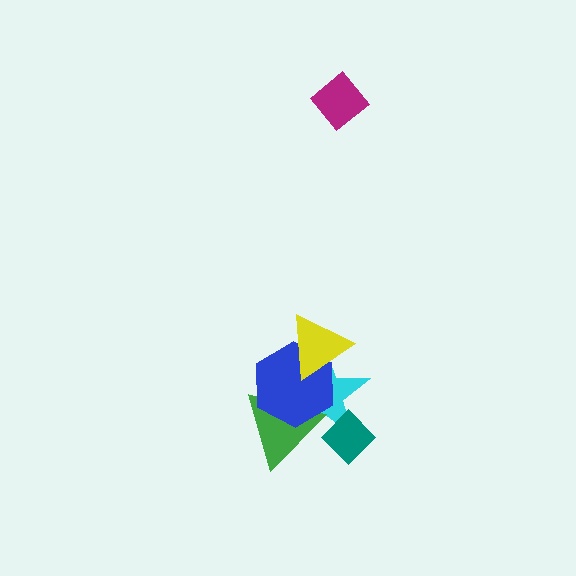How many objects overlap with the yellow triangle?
2 objects overlap with the yellow triangle.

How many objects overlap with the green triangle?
2 objects overlap with the green triangle.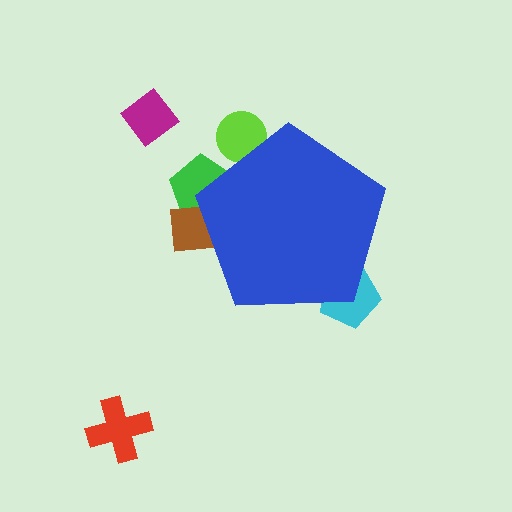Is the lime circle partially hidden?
Yes, the lime circle is partially hidden behind the blue pentagon.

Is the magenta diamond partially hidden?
No, the magenta diamond is fully visible.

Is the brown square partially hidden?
Yes, the brown square is partially hidden behind the blue pentagon.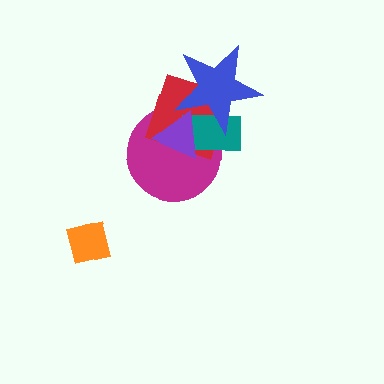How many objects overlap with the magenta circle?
4 objects overlap with the magenta circle.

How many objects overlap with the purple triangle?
4 objects overlap with the purple triangle.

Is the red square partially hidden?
Yes, it is partially covered by another shape.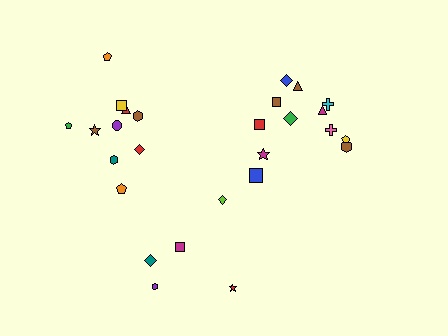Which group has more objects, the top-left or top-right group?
The top-right group.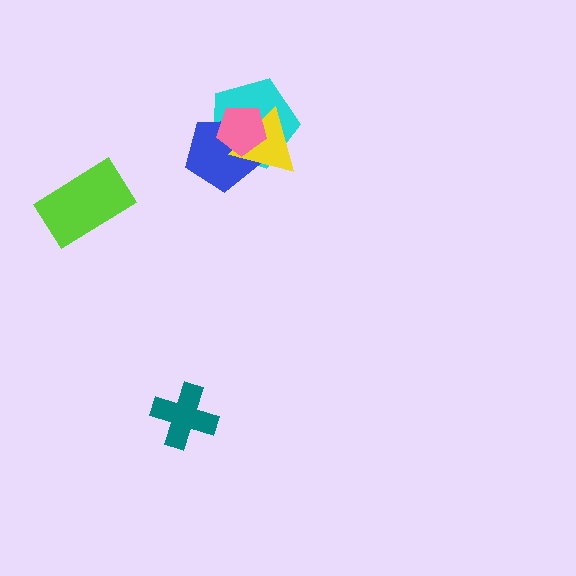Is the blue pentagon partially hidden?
Yes, it is partially covered by another shape.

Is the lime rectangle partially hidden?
No, no other shape covers it.